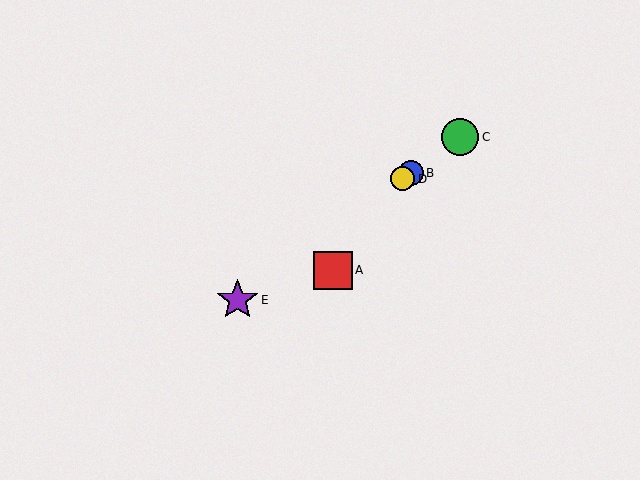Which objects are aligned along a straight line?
Objects B, C, D, E are aligned along a straight line.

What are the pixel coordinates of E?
Object E is at (237, 300).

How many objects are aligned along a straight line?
4 objects (B, C, D, E) are aligned along a straight line.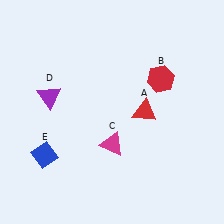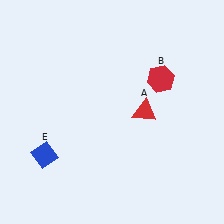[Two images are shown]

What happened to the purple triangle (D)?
The purple triangle (D) was removed in Image 2. It was in the top-left area of Image 1.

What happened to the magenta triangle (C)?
The magenta triangle (C) was removed in Image 2. It was in the bottom-left area of Image 1.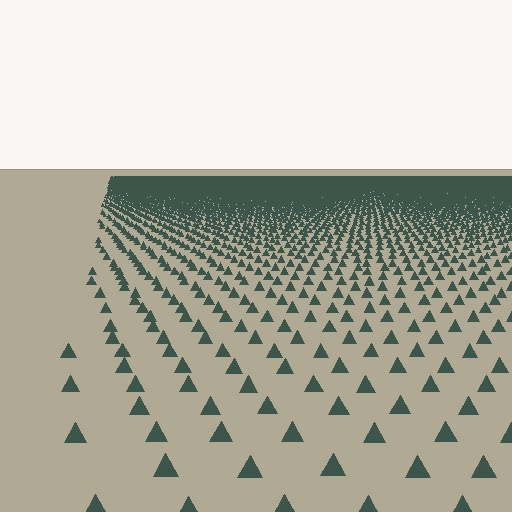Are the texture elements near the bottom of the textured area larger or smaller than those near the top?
Larger. Near the bottom, elements are closer to the viewer and appear at a bigger on-screen size.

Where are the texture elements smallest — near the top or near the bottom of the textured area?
Near the top.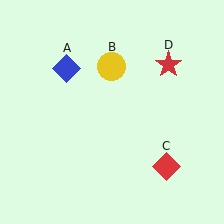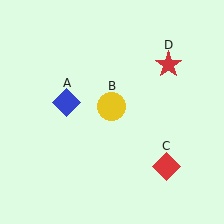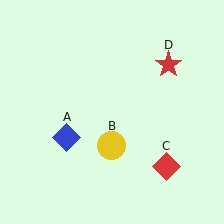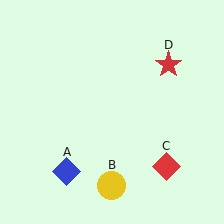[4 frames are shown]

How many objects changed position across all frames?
2 objects changed position: blue diamond (object A), yellow circle (object B).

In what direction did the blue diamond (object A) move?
The blue diamond (object A) moved down.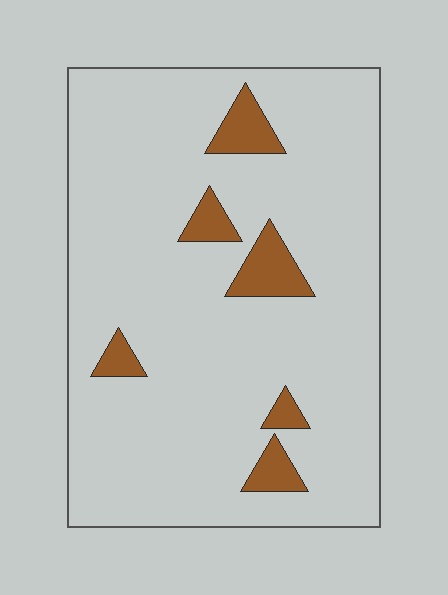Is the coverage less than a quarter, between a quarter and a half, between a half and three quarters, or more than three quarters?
Less than a quarter.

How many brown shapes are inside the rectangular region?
6.